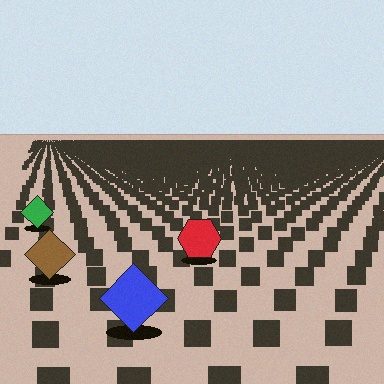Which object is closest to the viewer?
The blue diamond is closest. The texture marks near it are larger and more spread out.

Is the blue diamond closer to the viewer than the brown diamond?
Yes. The blue diamond is closer — you can tell from the texture gradient: the ground texture is coarser near it.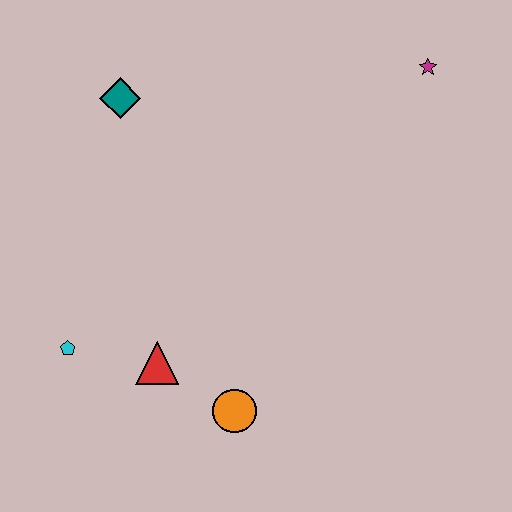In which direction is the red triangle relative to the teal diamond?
The red triangle is below the teal diamond.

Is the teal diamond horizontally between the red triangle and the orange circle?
No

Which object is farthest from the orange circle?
The magenta star is farthest from the orange circle.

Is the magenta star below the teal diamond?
No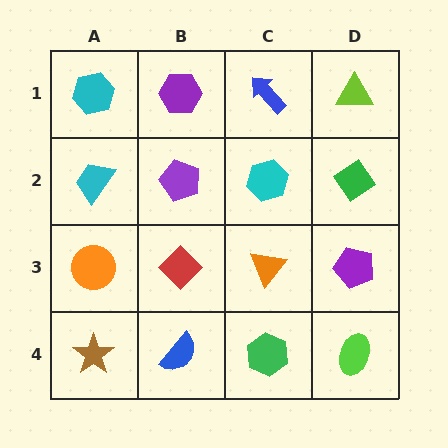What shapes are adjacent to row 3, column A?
A cyan trapezoid (row 2, column A), a brown star (row 4, column A), a red diamond (row 3, column B).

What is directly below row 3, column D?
A lime ellipse.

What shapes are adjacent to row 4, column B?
A red diamond (row 3, column B), a brown star (row 4, column A), a green hexagon (row 4, column C).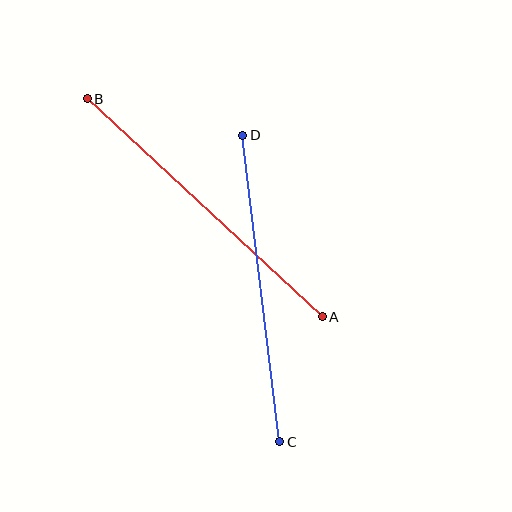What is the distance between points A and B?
The distance is approximately 321 pixels.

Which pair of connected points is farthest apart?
Points A and B are farthest apart.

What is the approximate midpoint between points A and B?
The midpoint is at approximately (205, 208) pixels.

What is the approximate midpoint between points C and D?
The midpoint is at approximately (261, 289) pixels.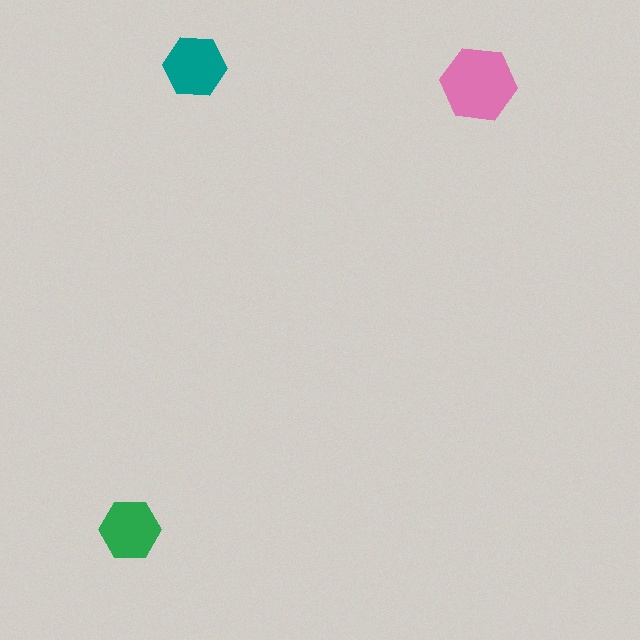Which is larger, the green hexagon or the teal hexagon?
The teal one.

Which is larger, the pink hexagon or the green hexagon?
The pink one.